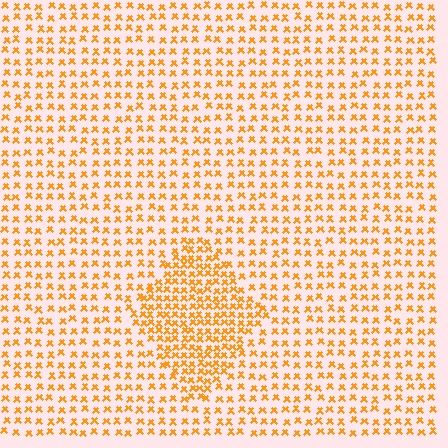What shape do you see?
I see a diamond.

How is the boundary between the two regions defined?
The boundary is defined by a change in element density (approximately 1.9x ratio). All elements are the same color, size, and shape.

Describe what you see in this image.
The image contains small orange elements arranged at two different densities. A diamond-shaped region is visible where the elements are more densely packed than the surrounding area.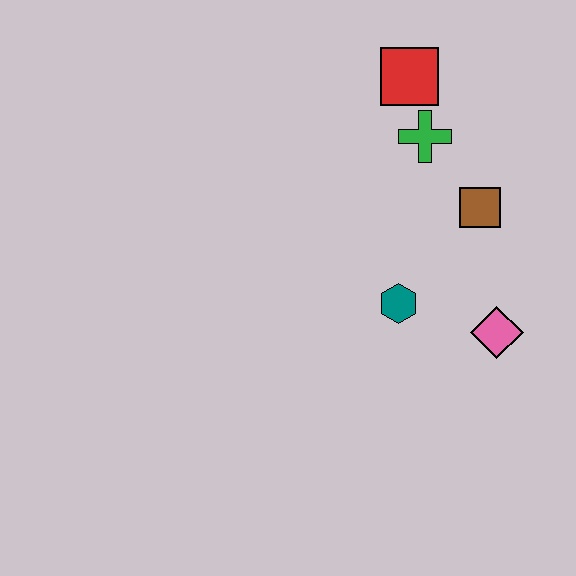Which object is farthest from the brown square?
The red square is farthest from the brown square.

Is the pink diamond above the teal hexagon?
No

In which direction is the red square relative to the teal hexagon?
The red square is above the teal hexagon.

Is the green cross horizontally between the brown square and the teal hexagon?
Yes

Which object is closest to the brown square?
The green cross is closest to the brown square.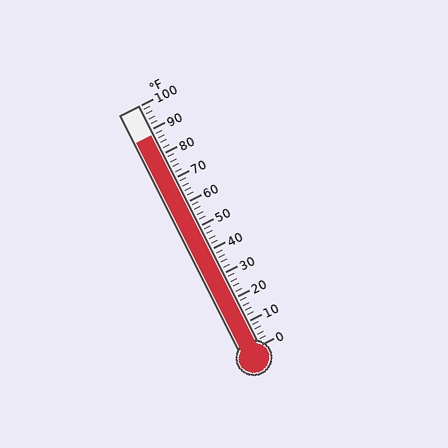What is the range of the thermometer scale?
The thermometer scale ranges from 0°F to 100°F.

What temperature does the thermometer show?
The thermometer shows approximately 88°F.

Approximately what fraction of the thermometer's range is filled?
The thermometer is filled to approximately 90% of its range.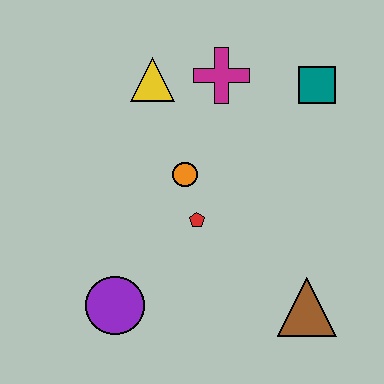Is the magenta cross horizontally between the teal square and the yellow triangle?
Yes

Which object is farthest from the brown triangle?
The yellow triangle is farthest from the brown triangle.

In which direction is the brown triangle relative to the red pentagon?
The brown triangle is to the right of the red pentagon.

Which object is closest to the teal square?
The magenta cross is closest to the teal square.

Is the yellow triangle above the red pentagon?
Yes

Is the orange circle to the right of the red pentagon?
No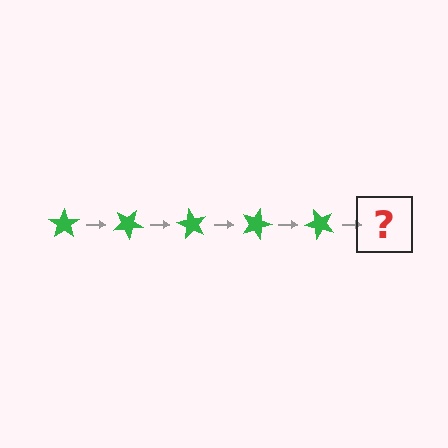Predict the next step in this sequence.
The next step is a green star rotated 150 degrees.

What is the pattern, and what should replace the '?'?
The pattern is that the star rotates 30 degrees each step. The '?' should be a green star rotated 150 degrees.